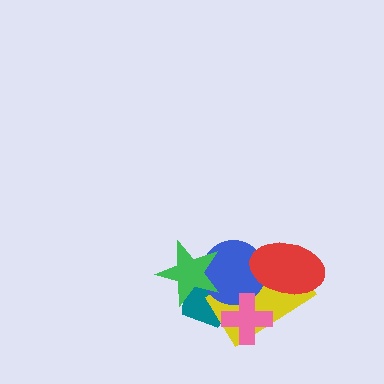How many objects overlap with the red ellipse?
2 objects overlap with the red ellipse.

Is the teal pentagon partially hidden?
Yes, it is partially covered by another shape.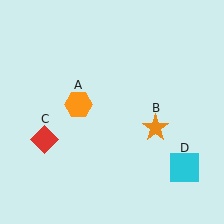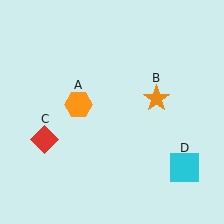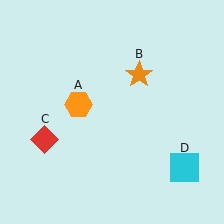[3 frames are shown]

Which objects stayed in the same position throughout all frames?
Orange hexagon (object A) and red diamond (object C) and cyan square (object D) remained stationary.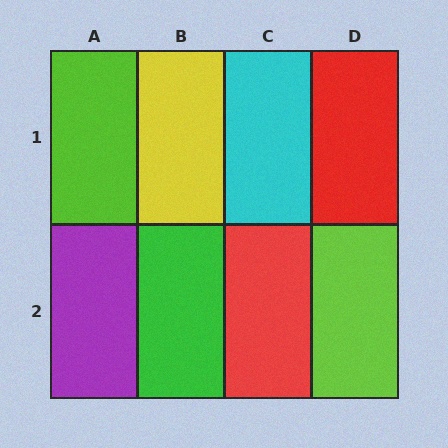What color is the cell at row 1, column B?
Yellow.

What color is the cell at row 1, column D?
Red.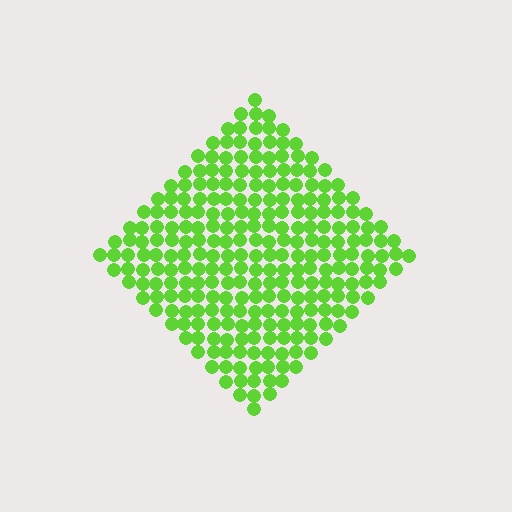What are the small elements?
The small elements are circles.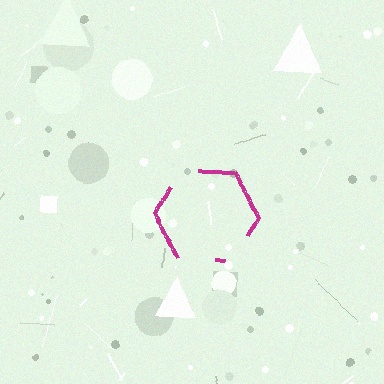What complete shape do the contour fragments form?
The contour fragments form a hexagon.